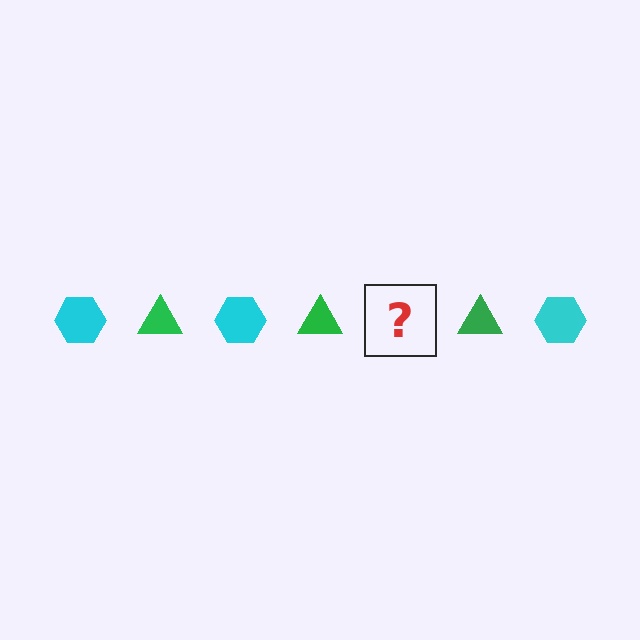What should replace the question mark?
The question mark should be replaced with a cyan hexagon.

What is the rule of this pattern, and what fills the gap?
The rule is that the pattern alternates between cyan hexagon and green triangle. The gap should be filled with a cyan hexagon.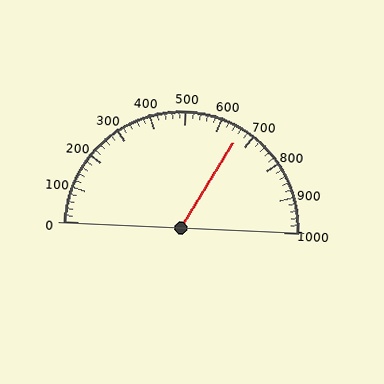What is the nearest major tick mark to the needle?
The nearest major tick mark is 700.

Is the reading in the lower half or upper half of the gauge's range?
The reading is in the upper half of the range (0 to 1000).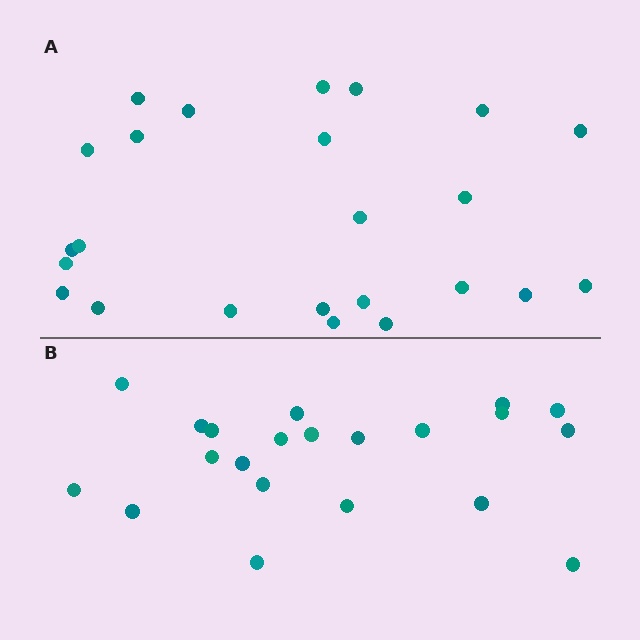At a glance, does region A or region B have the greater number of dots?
Region A (the top region) has more dots.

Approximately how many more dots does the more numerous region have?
Region A has just a few more — roughly 2 or 3 more dots than region B.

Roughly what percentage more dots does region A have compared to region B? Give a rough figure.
About 15% more.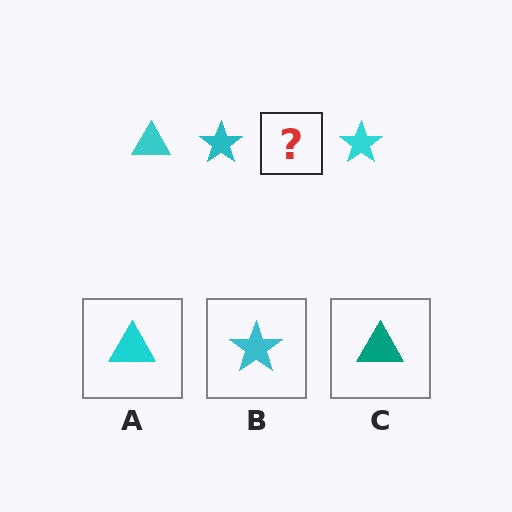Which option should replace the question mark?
Option A.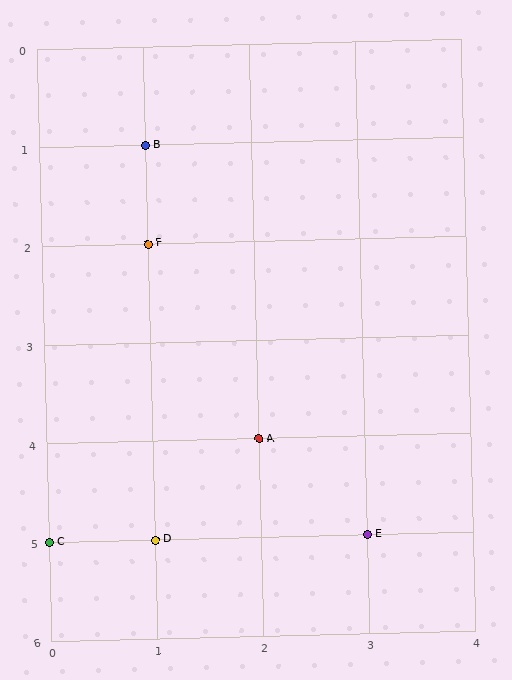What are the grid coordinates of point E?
Point E is at grid coordinates (3, 5).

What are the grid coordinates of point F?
Point F is at grid coordinates (1, 2).